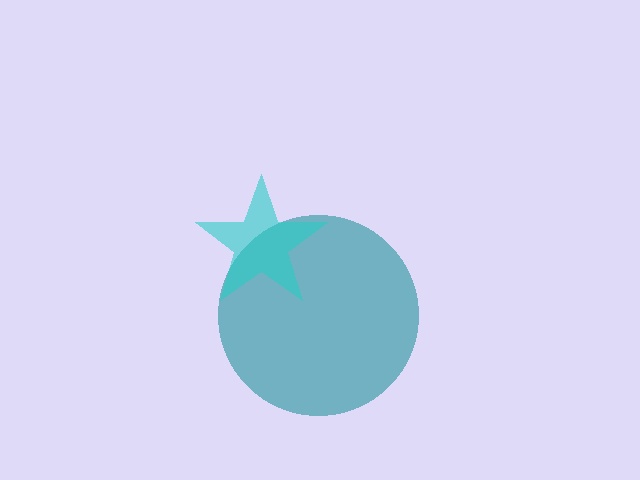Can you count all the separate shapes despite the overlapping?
Yes, there are 2 separate shapes.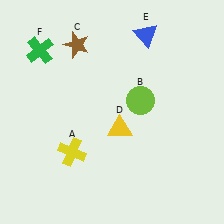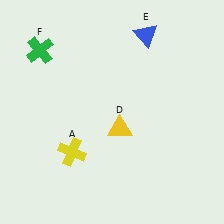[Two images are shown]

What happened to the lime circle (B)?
The lime circle (B) was removed in Image 2. It was in the top-right area of Image 1.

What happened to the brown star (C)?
The brown star (C) was removed in Image 2. It was in the top-left area of Image 1.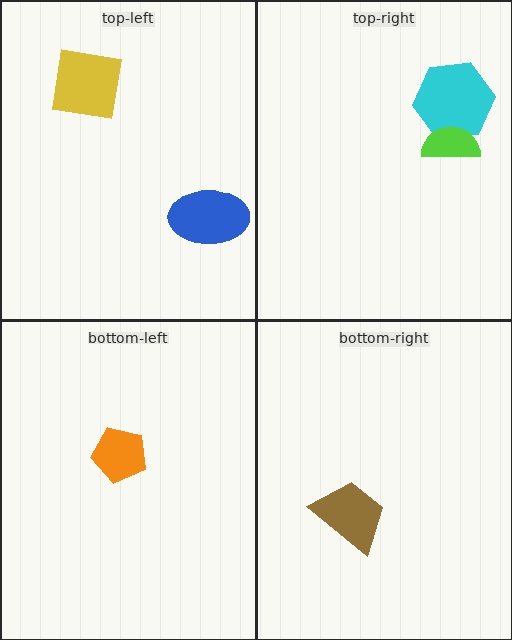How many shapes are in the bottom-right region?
1.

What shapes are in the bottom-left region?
The orange pentagon.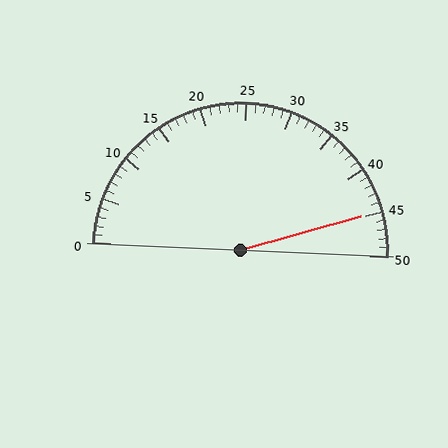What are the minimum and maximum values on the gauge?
The gauge ranges from 0 to 50.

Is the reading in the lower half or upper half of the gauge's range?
The reading is in the upper half of the range (0 to 50).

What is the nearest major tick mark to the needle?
The nearest major tick mark is 45.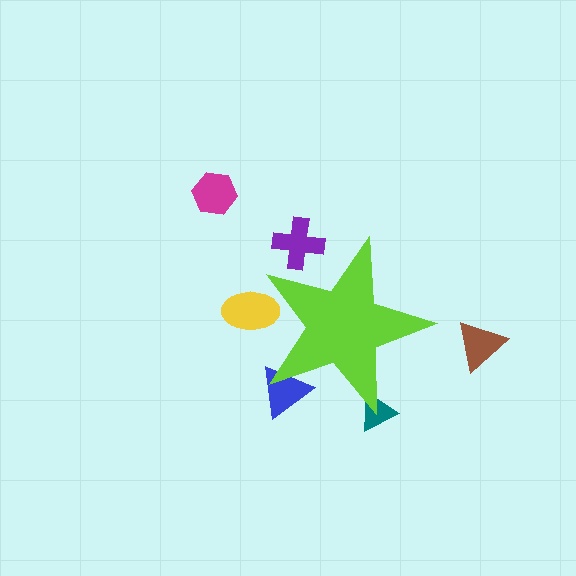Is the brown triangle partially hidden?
No, the brown triangle is fully visible.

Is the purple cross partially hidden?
Yes, the purple cross is partially hidden behind the lime star.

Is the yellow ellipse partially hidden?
Yes, the yellow ellipse is partially hidden behind the lime star.